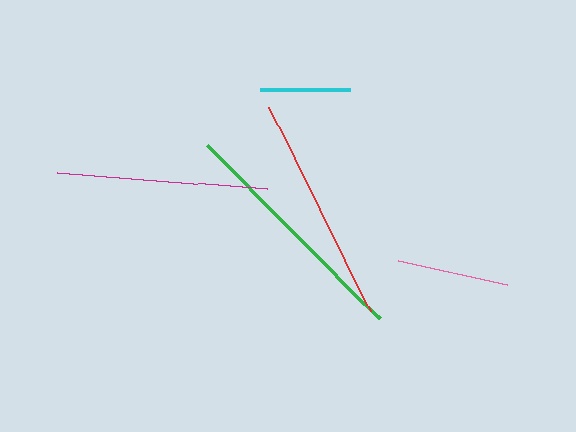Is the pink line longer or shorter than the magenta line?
The magenta line is longer than the pink line.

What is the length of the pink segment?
The pink segment is approximately 111 pixels long.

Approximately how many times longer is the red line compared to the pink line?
The red line is approximately 2.0 times the length of the pink line.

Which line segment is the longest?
The green line is the longest at approximately 244 pixels.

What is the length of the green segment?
The green segment is approximately 244 pixels long.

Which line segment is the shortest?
The cyan line is the shortest at approximately 90 pixels.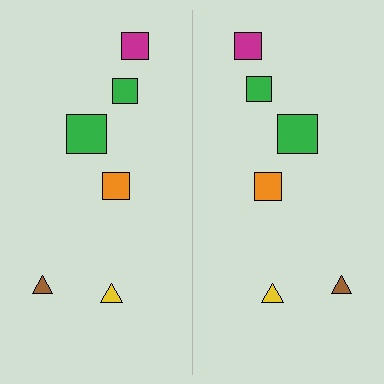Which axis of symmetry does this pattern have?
The pattern has a vertical axis of symmetry running through the center of the image.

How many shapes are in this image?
There are 12 shapes in this image.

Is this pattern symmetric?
Yes, this pattern has bilateral (reflection) symmetry.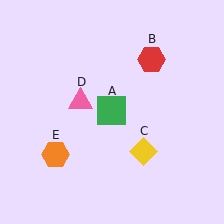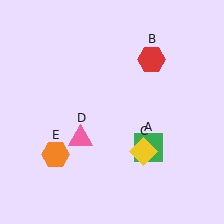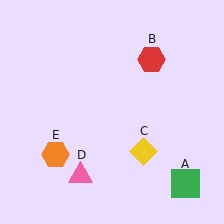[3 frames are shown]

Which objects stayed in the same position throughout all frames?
Red hexagon (object B) and yellow diamond (object C) and orange hexagon (object E) remained stationary.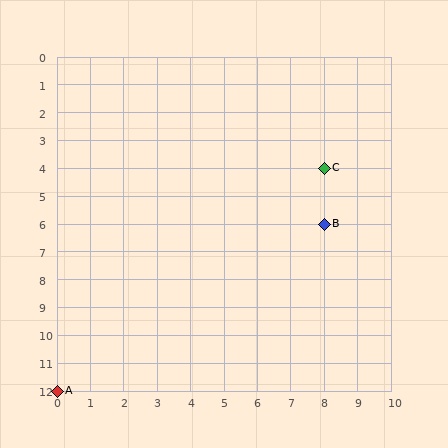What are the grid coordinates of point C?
Point C is at grid coordinates (8, 4).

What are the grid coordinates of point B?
Point B is at grid coordinates (8, 6).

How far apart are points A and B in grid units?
Points A and B are 8 columns and 6 rows apart (about 10.0 grid units diagonally).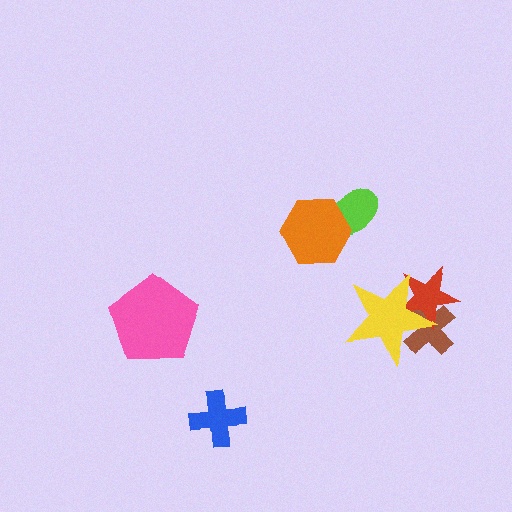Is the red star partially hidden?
Yes, it is partially covered by another shape.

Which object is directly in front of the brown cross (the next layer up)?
The red star is directly in front of the brown cross.